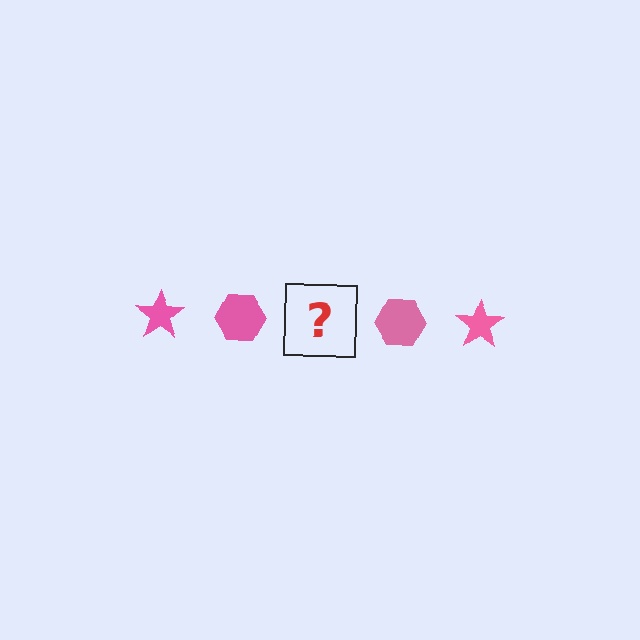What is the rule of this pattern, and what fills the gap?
The rule is that the pattern cycles through star, hexagon shapes in pink. The gap should be filled with a pink star.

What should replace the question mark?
The question mark should be replaced with a pink star.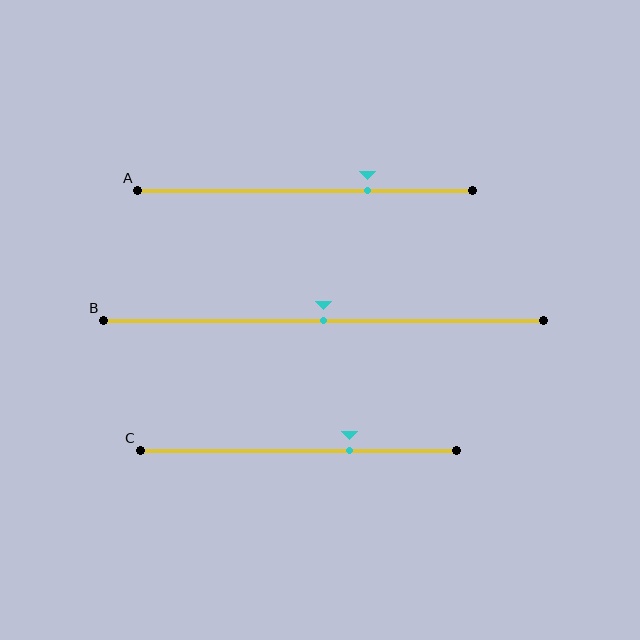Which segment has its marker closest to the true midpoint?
Segment B has its marker closest to the true midpoint.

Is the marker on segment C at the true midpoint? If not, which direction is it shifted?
No, the marker on segment C is shifted to the right by about 16% of the segment length.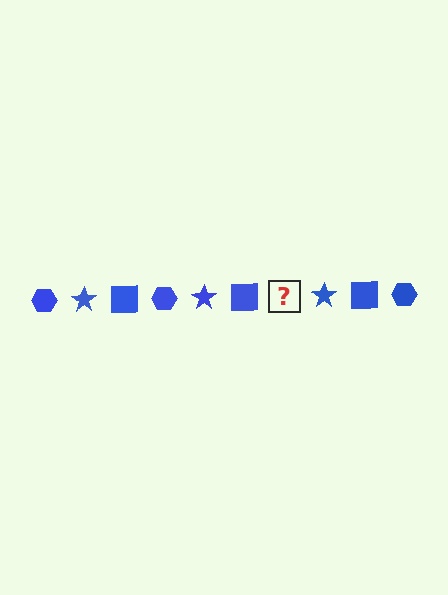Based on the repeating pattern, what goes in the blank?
The blank should be a blue hexagon.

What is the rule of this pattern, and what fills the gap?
The rule is that the pattern cycles through hexagon, star, square shapes in blue. The gap should be filled with a blue hexagon.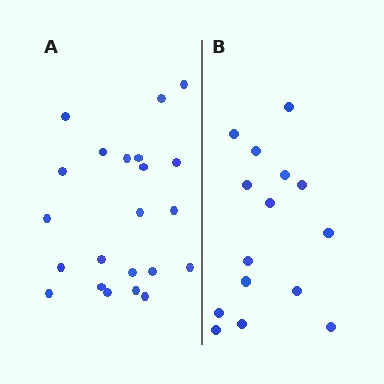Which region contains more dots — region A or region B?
Region A (the left region) has more dots.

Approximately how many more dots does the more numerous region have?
Region A has roughly 8 or so more dots than region B.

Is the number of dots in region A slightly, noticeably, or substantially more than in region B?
Region A has substantially more. The ratio is roughly 1.5 to 1.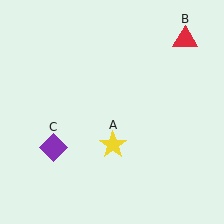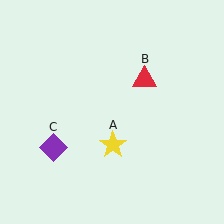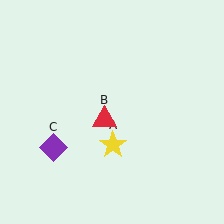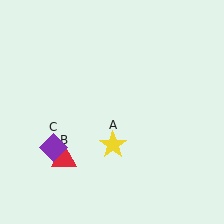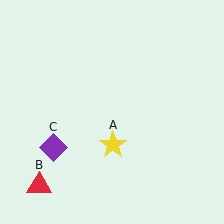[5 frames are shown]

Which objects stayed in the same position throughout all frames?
Yellow star (object A) and purple diamond (object C) remained stationary.